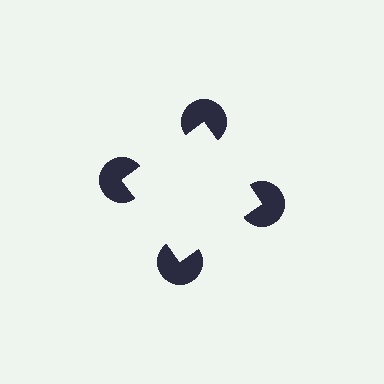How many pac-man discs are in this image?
There are 4 — one at each vertex of the illusory square.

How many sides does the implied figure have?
4 sides.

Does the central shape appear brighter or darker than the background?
It typically appears slightly brighter than the background, even though no actual brightness change is drawn.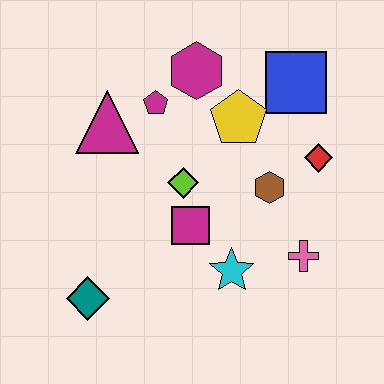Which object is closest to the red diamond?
The brown hexagon is closest to the red diamond.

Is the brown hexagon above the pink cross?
Yes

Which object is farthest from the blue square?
The teal diamond is farthest from the blue square.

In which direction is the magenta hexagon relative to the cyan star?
The magenta hexagon is above the cyan star.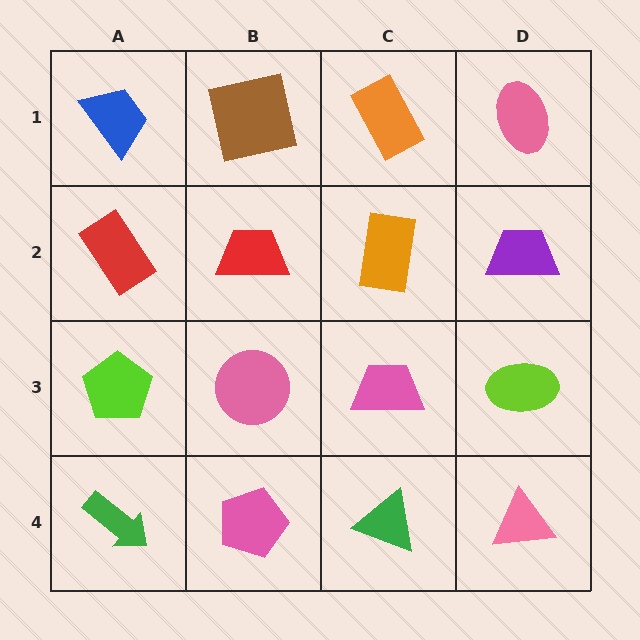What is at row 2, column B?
A red trapezoid.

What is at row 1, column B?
A brown square.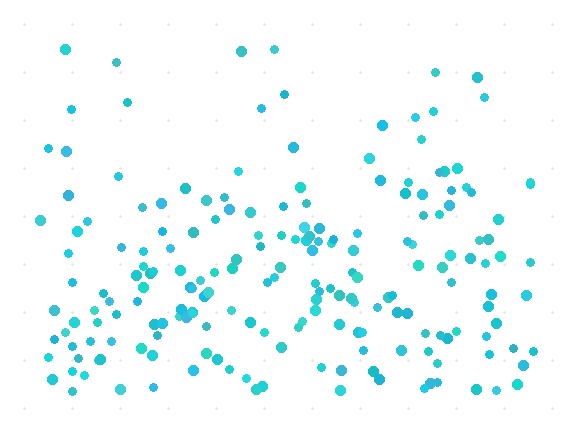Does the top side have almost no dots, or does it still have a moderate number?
Still a moderate number, just noticeably fewer than the bottom.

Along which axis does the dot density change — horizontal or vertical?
Vertical.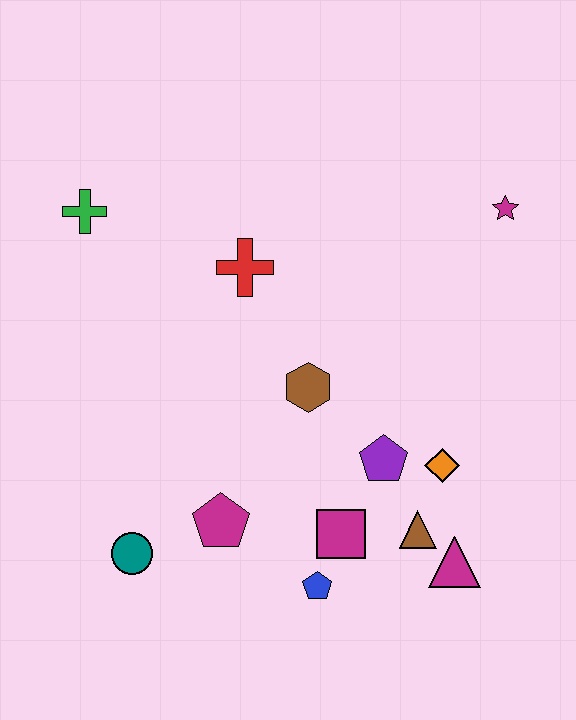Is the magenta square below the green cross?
Yes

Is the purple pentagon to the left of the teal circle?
No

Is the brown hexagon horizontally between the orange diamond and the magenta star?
No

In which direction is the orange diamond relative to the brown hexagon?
The orange diamond is to the right of the brown hexagon.